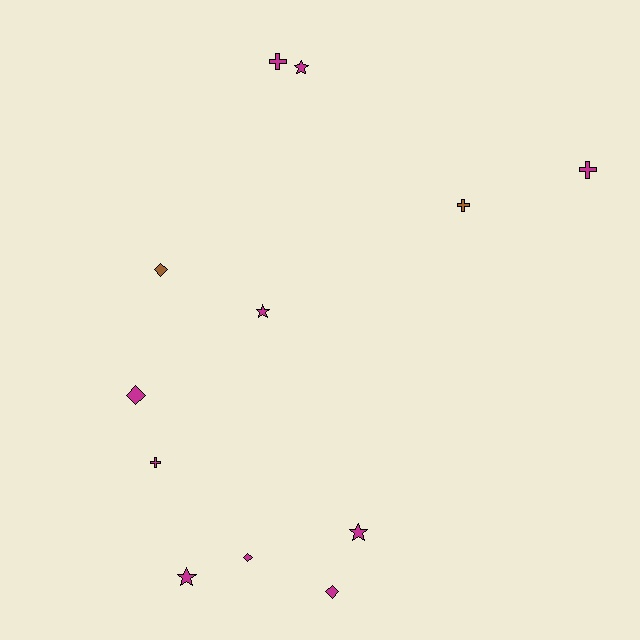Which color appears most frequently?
Magenta, with 10 objects.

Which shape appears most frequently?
Cross, with 4 objects.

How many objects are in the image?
There are 12 objects.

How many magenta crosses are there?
There are 3 magenta crosses.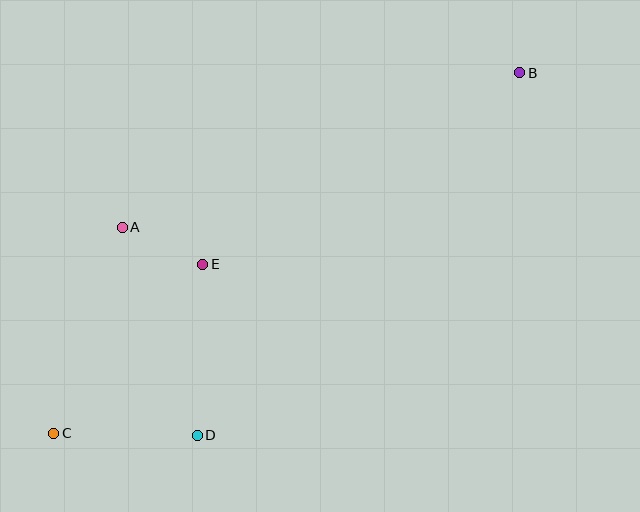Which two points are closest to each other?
Points A and E are closest to each other.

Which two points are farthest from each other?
Points B and C are farthest from each other.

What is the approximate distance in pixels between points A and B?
The distance between A and B is approximately 426 pixels.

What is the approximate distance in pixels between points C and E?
The distance between C and E is approximately 226 pixels.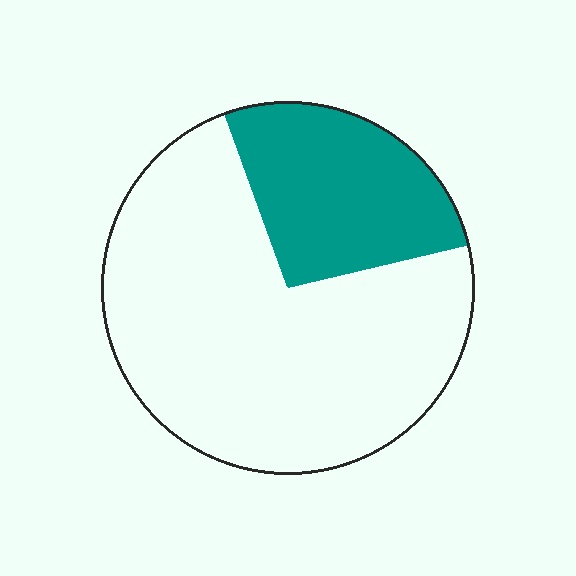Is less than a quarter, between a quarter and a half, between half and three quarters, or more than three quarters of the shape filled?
Between a quarter and a half.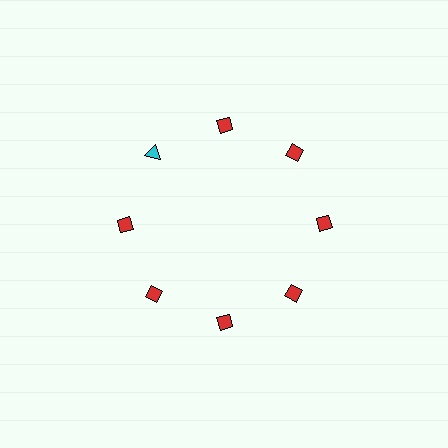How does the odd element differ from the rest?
It differs in both color (cyan instead of red) and shape (triangle instead of diamond).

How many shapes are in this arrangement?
There are 8 shapes arranged in a ring pattern.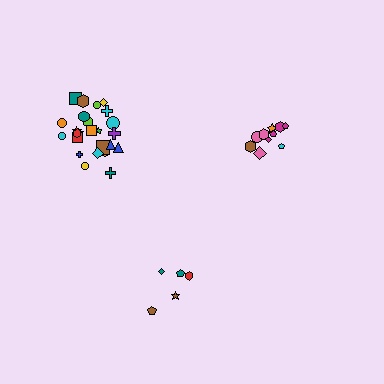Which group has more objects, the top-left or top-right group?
The top-left group.